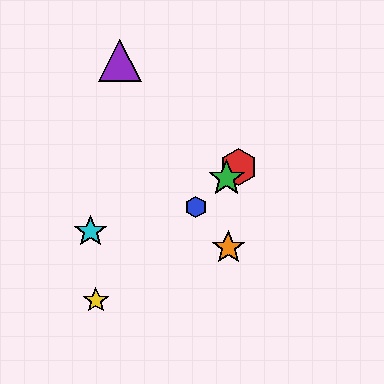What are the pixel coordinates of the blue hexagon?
The blue hexagon is at (196, 207).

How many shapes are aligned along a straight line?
4 shapes (the red hexagon, the blue hexagon, the green star, the yellow star) are aligned along a straight line.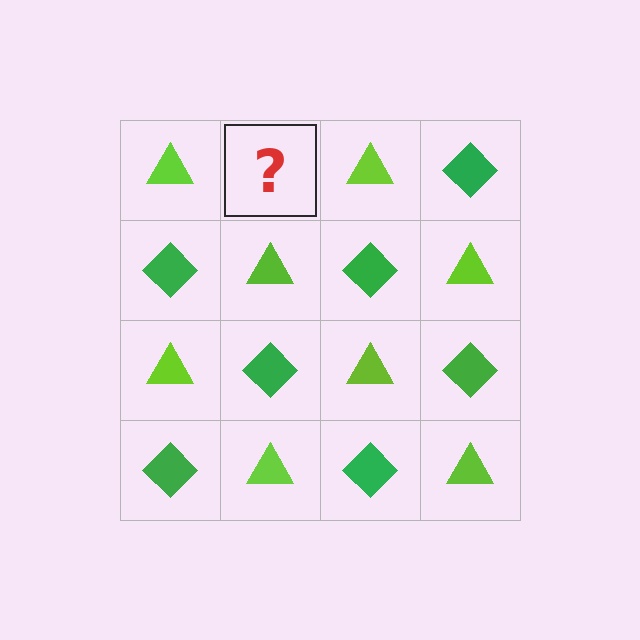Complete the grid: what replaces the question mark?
The question mark should be replaced with a green diamond.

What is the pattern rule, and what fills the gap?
The rule is that it alternates lime triangle and green diamond in a checkerboard pattern. The gap should be filled with a green diamond.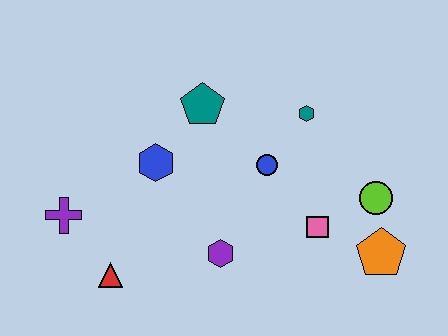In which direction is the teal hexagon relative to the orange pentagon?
The teal hexagon is above the orange pentagon.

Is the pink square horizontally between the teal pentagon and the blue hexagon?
No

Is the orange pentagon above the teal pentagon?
No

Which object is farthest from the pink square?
The purple cross is farthest from the pink square.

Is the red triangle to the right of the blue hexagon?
No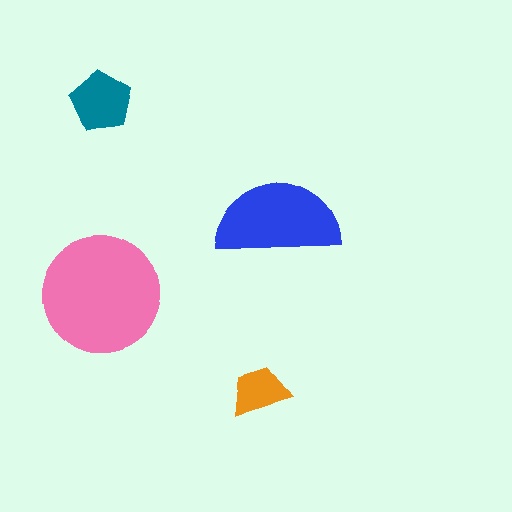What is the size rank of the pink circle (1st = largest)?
1st.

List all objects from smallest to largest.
The orange trapezoid, the teal pentagon, the blue semicircle, the pink circle.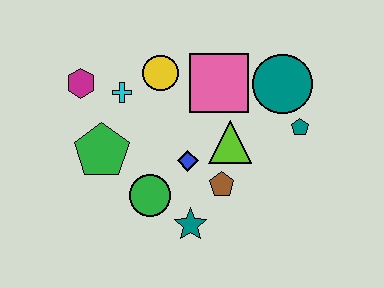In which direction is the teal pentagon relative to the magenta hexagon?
The teal pentagon is to the right of the magenta hexagon.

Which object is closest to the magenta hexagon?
The cyan cross is closest to the magenta hexagon.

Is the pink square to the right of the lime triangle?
No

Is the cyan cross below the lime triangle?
No